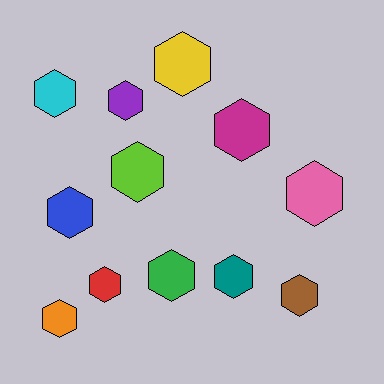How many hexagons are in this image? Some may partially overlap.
There are 12 hexagons.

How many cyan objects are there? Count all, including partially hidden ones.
There is 1 cyan object.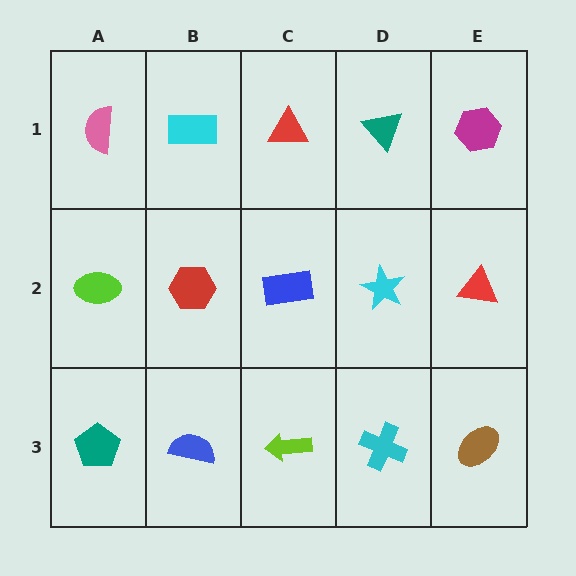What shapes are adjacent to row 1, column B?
A red hexagon (row 2, column B), a pink semicircle (row 1, column A), a red triangle (row 1, column C).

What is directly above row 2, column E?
A magenta hexagon.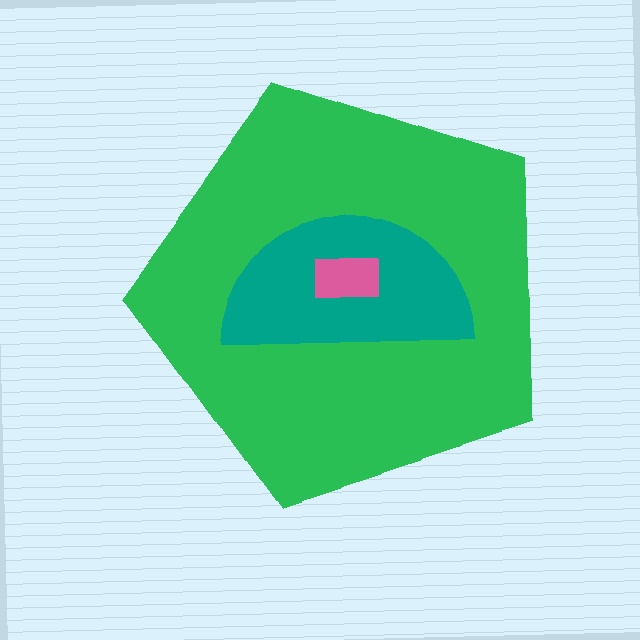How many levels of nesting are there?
3.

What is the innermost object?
The pink rectangle.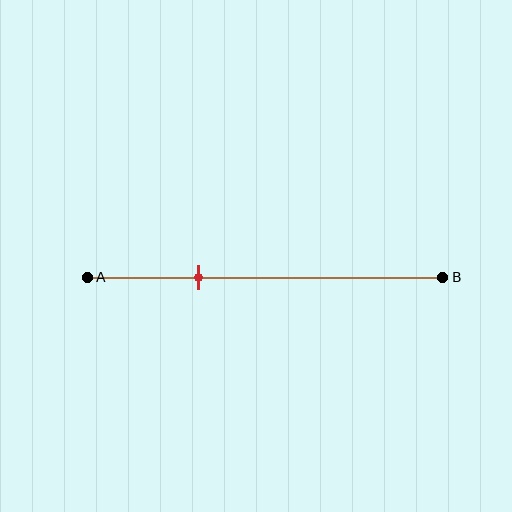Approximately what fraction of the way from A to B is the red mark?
The red mark is approximately 30% of the way from A to B.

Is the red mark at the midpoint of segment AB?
No, the mark is at about 30% from A, not at the 50% midpoint.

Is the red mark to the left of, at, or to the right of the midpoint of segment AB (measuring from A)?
The red mark is to the left of the midpoint of segment AB.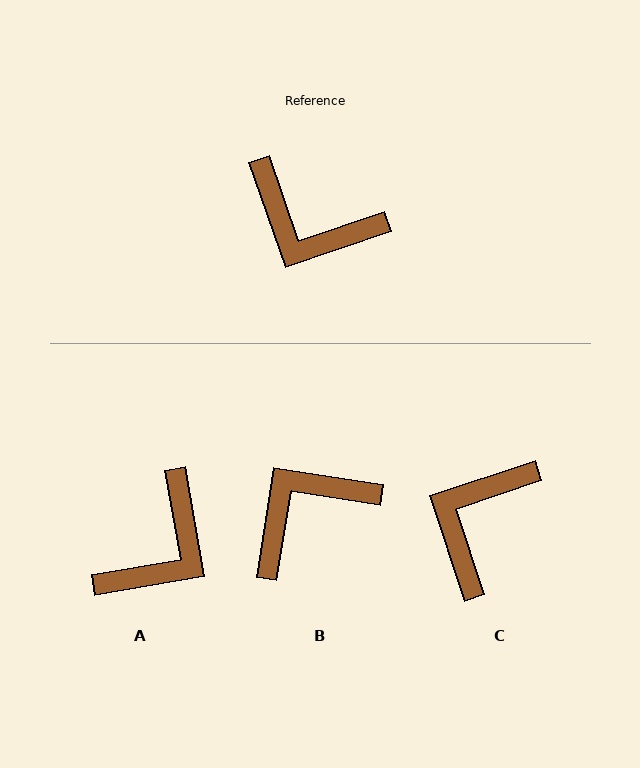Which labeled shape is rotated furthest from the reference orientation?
B, about 118 degrees away.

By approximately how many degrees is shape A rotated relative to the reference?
Approximately 81 degrees counter-clockwise.